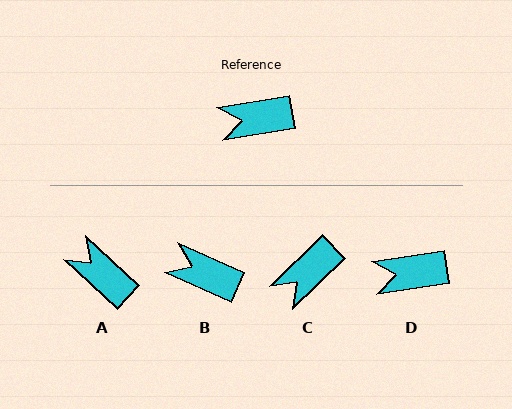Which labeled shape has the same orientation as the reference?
D.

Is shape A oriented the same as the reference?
No, it is off by about 52 degrees.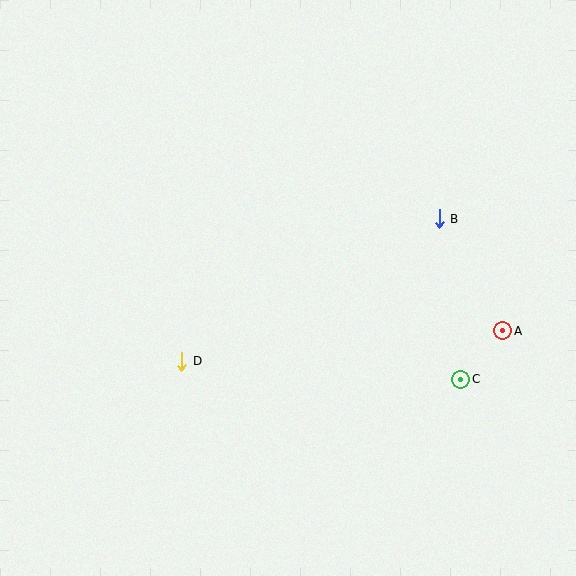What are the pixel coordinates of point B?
Point B is at (439, 219).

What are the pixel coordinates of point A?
Point A is at (503, 331).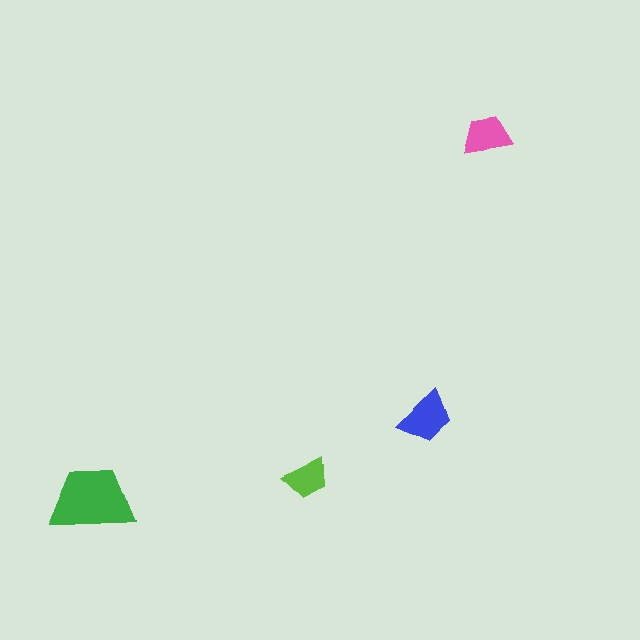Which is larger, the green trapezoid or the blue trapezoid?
The green one.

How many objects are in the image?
There are 4 objects in the image.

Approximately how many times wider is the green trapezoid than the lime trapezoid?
About 2 times wider.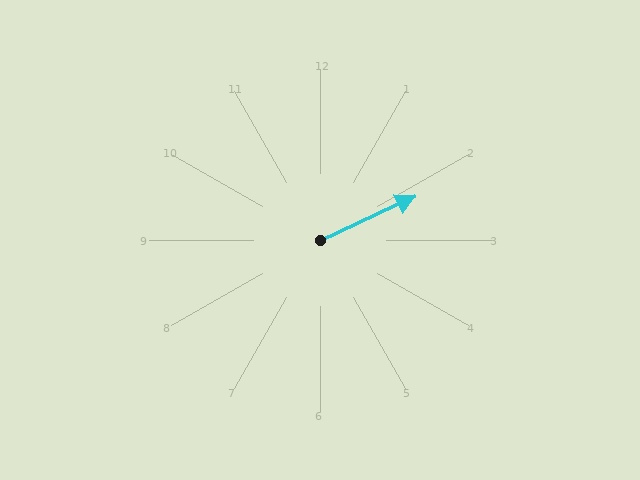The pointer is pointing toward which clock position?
Roughly 2 o'clock.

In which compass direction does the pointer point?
Northeast.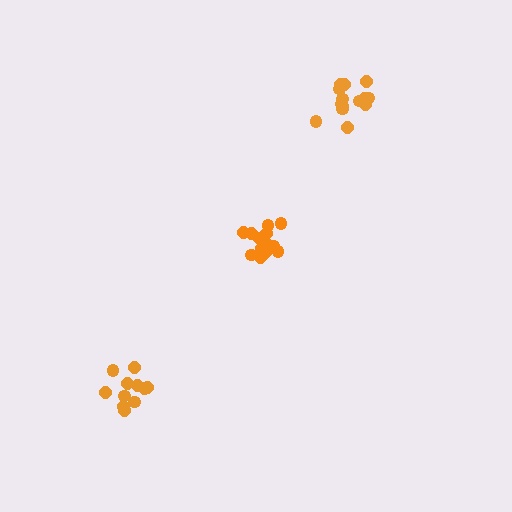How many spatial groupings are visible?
There are 3 spatial groupings.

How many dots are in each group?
Group 1: 13 dots, Group 2: 11 dots, Group 3: 16 dots (40 total).